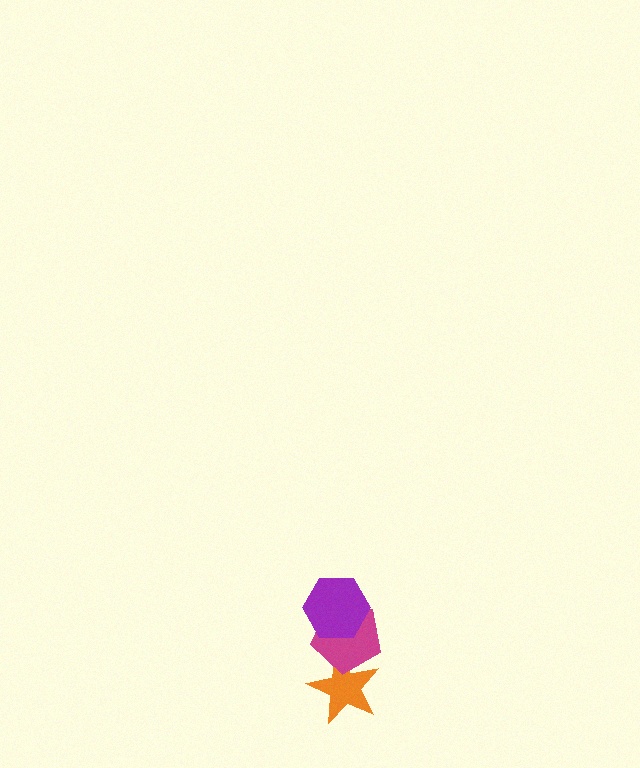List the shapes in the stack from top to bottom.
From top to bottom: the purple hexagon, the magenta pentagon, the orange star.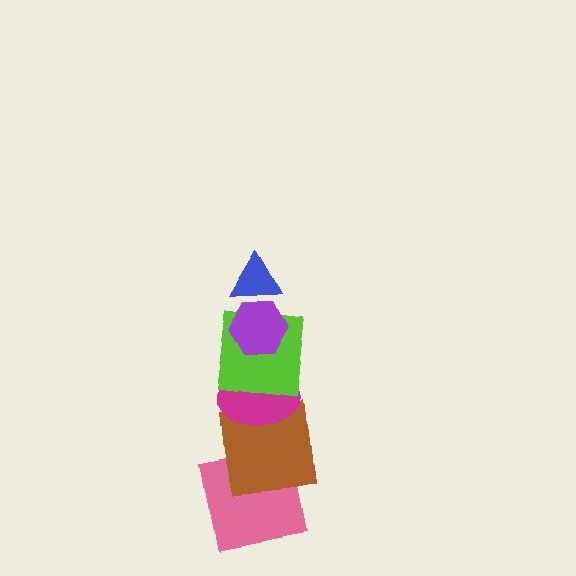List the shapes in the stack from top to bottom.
From top to bottom: the blue triangle, the purple hexagon, the lime square, the magenta ellipse, the brown square, the pink square.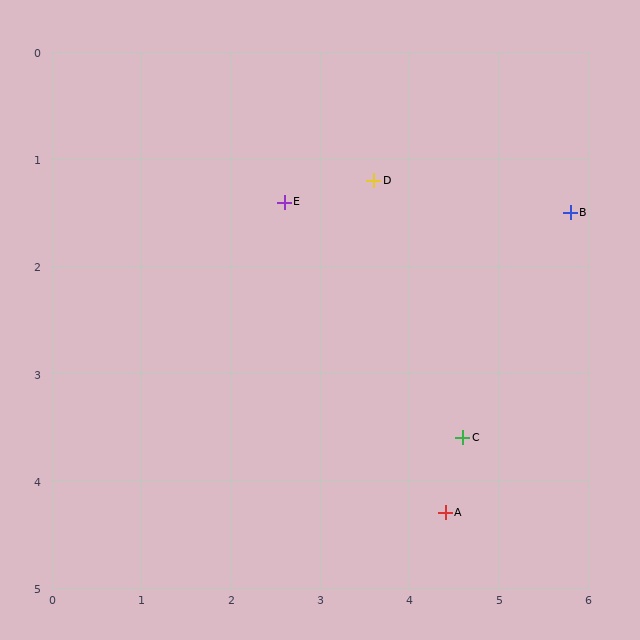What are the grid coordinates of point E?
Point E is at approximately (2.6, 1.4).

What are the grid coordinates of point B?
Point B is at approximately (5.8, 1.5).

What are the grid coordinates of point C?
Point C is at approximately (4.6, 3.6).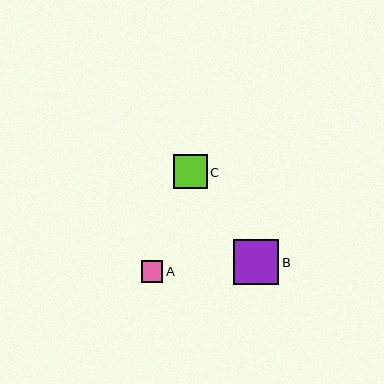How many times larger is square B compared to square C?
Square B is approximately 1.3 times the size of square C.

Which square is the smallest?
Square A is the smallest with a size of approximately 21 pixels.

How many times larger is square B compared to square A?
Square B is approximately 2.1 times the size of square A.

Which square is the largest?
Square B is the largest with a size of approximately 45 pixels.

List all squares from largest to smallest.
From largest to smallest: B, C, A.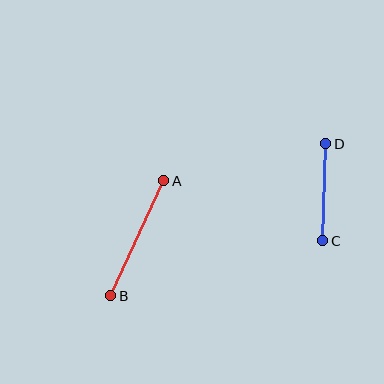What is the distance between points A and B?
The distance is approximately 126 pixels.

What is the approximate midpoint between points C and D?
The midpoint is at approximately (324, 192) pixels.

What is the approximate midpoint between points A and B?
The midpoint is at approximately (137, 238) pixels.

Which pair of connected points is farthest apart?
Points A and B are farthest apart.